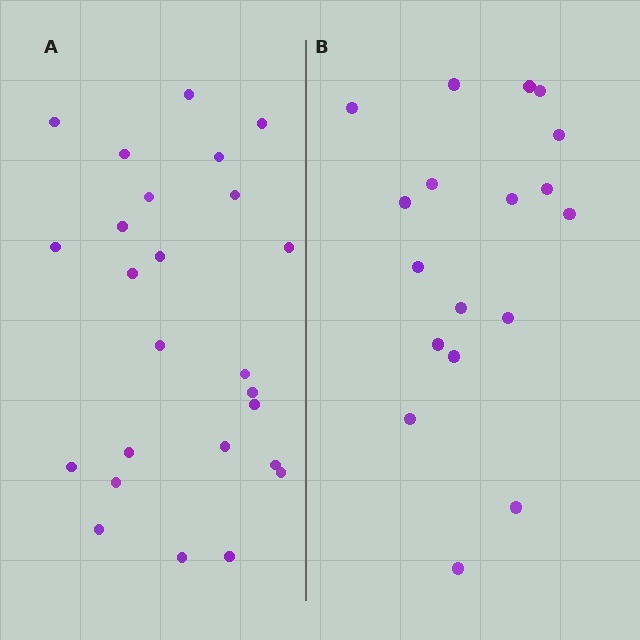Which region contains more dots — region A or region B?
Region A (the left region) has more dots.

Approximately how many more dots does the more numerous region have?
Region A has roughly 8 or so more dots than region B.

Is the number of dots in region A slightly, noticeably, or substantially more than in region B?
Region A has noticeably more, but not dramatically so. The ratio is roughly 1.4 to 1.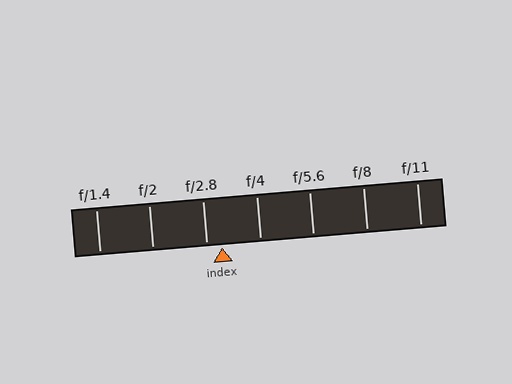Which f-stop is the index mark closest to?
The index mark is closest to f/2.8.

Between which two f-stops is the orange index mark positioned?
The index mark is between f/2.8 and f/4.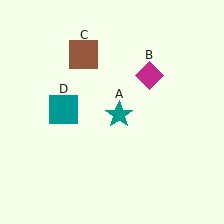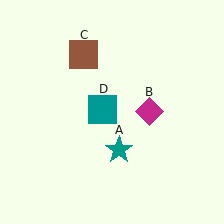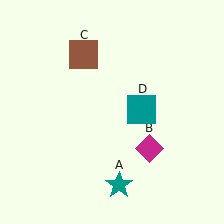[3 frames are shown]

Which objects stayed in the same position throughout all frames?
Brown square (object C) remained stationary.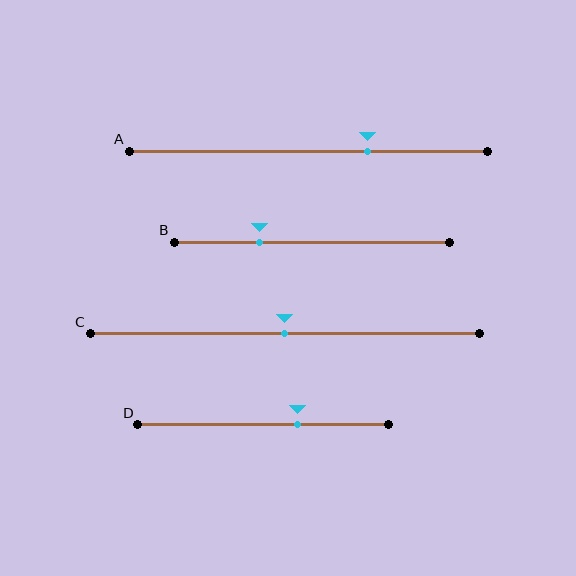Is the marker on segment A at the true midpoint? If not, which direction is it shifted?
No, the marker on segment A is shifted to the right by about 16% of the segment length.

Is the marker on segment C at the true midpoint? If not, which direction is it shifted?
Yes, the marker on segment C is at the true midpoint.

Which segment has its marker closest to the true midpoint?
Segment C has its marker closest to the true midpoint.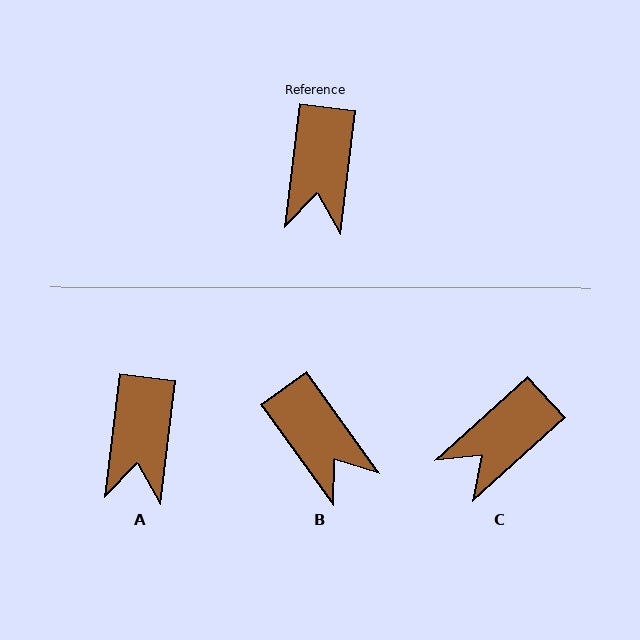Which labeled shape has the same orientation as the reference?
A.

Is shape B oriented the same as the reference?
No, it is off by about 42 degrees.